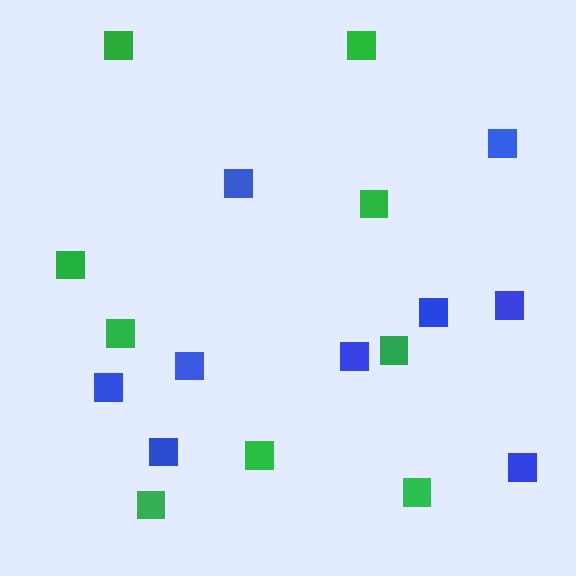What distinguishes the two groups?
There are 2 groups: one group of blue squares (9) and one group of green squares (9).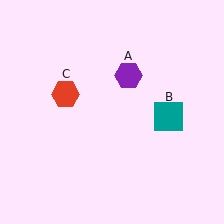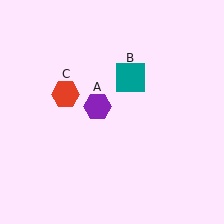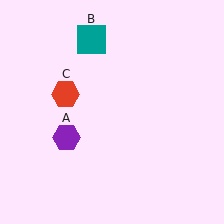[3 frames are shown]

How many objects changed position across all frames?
2 objects changed position: purple hexagon (object A), teal square (object B).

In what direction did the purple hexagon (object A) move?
The purple hexagon (object A) moved down and to the left.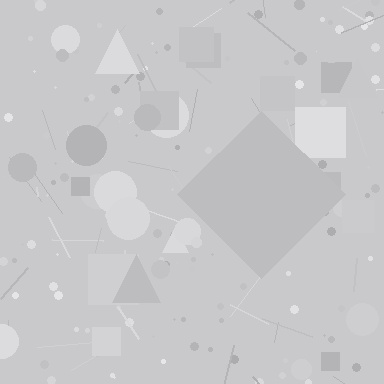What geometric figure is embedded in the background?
A diamond is embedded in the background.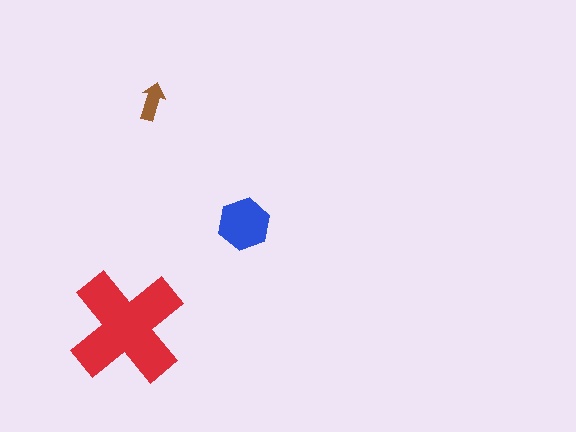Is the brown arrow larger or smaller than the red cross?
Smaller.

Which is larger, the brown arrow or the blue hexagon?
The blue hexagon.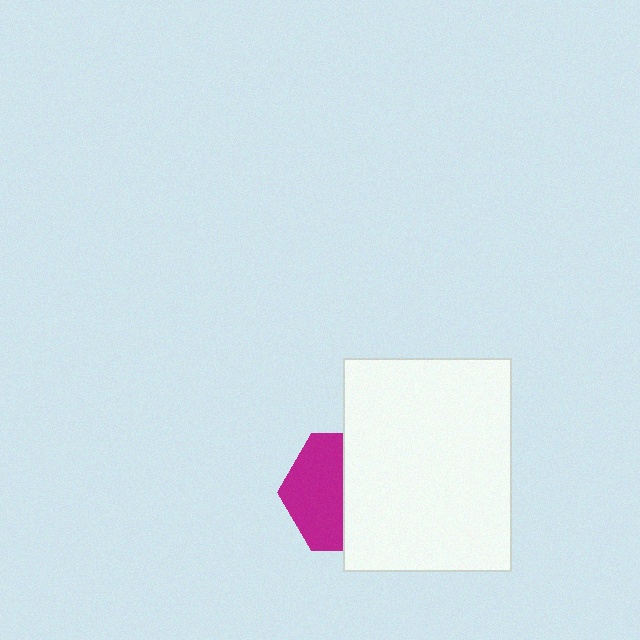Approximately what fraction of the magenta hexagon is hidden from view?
Roughly 52% of the magenta hexagon is hidden behind the white rectangle.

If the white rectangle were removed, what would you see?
You would see the complete magenta hexagon.